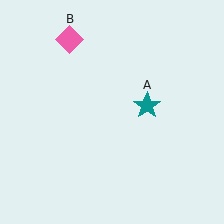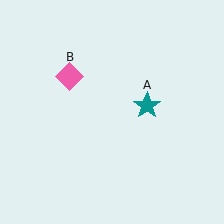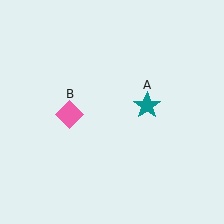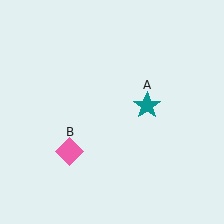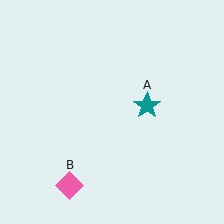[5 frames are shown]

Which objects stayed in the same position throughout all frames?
Teal star (object A) remained stationary.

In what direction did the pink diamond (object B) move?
The pink diamond (object B) moved down.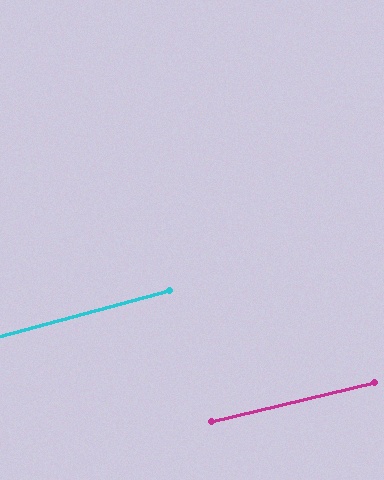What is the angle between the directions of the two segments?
Approximately 2 degrees.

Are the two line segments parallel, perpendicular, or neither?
Parallel — their directions differ by only 1.5°.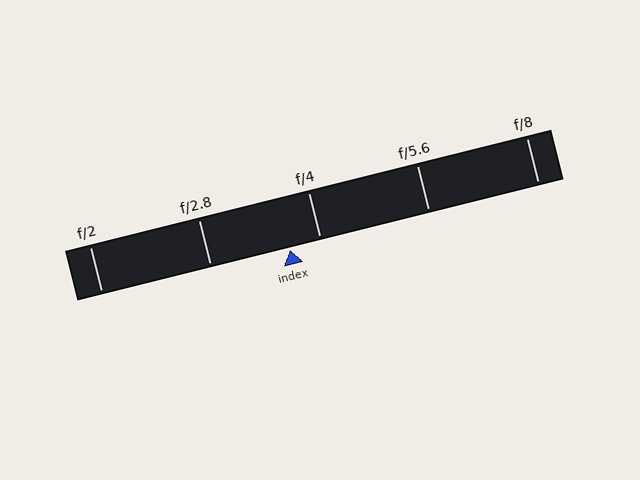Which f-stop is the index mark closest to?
The index mark is closest to f/4.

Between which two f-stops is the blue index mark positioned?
The index mark is between f/2.8 and f/4.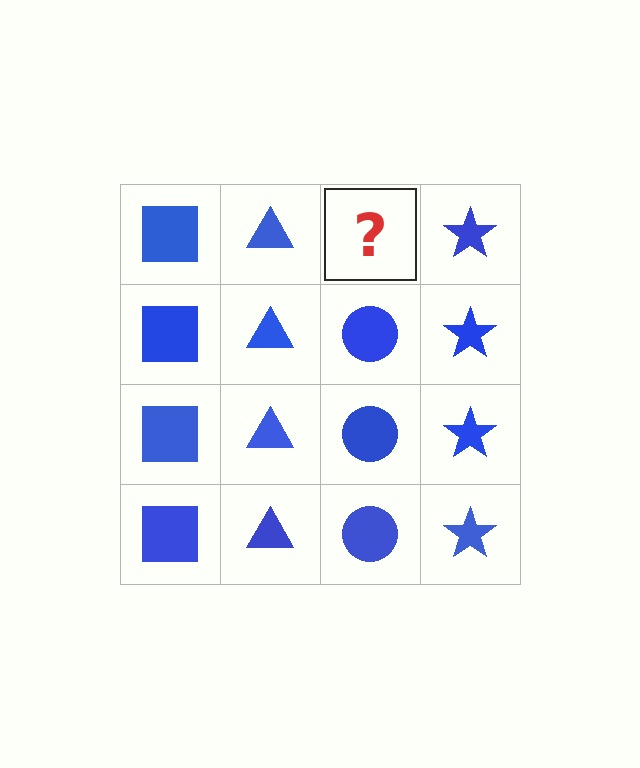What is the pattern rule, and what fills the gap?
The rule is that each column has a consistent shape. The gap should be filled with a blue circle.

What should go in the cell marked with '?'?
The missing cell should contain a blue circle.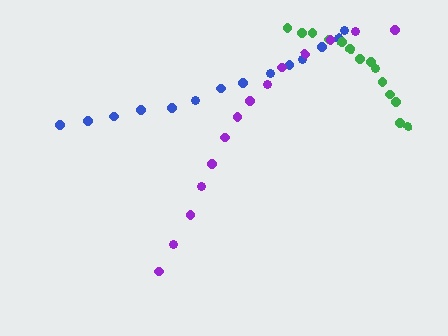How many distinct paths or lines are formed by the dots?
There are 3 distinct paths.